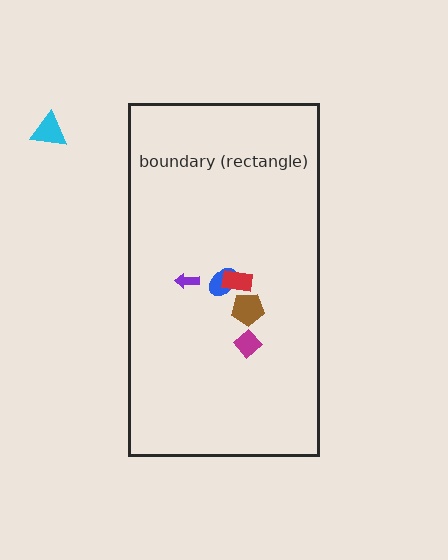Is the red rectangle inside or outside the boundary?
Inside.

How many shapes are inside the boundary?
5 inside, 1 outside.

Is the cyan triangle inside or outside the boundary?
Outside.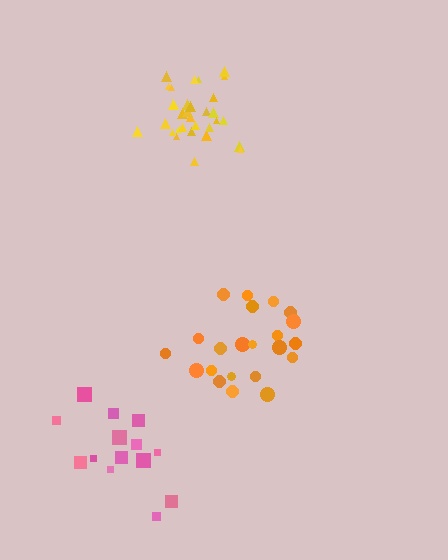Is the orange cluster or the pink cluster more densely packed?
Orange.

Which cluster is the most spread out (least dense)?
Pink.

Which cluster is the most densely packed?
Yellow.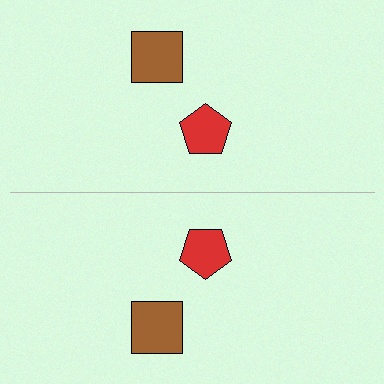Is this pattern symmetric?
Yes, this pattern has bilateral (reflection) symmetry.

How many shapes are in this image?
There are 4 shapes in this image.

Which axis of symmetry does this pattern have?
The pattern has a horizontal axis of symmetry running through the center of the image.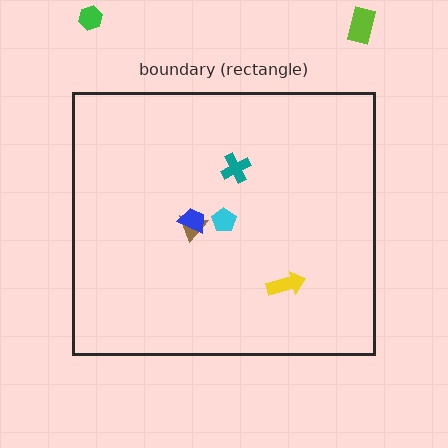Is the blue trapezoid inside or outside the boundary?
Inside.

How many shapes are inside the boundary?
5 inside, 2 outside.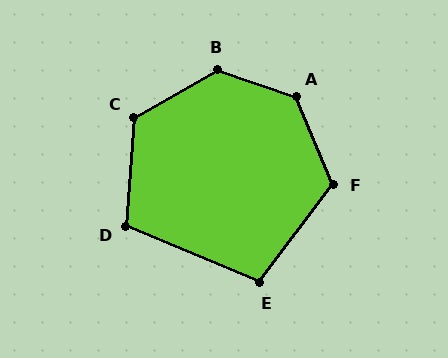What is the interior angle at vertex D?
Approximately 109 degrees (obtuse).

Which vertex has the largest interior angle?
A, at approximately 132 degrees.